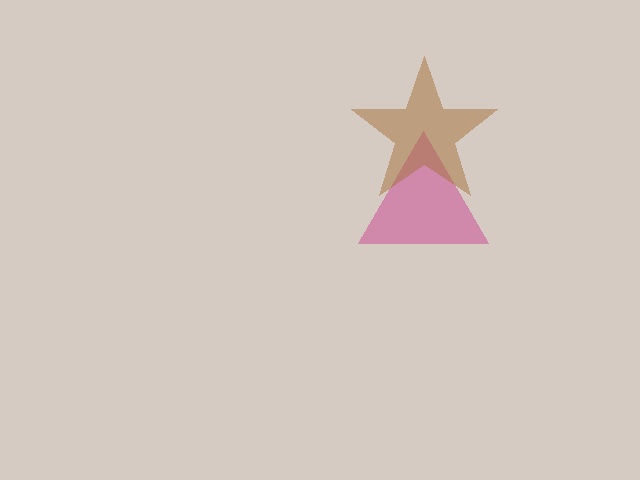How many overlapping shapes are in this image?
There are 2 overlapping shapes in the image.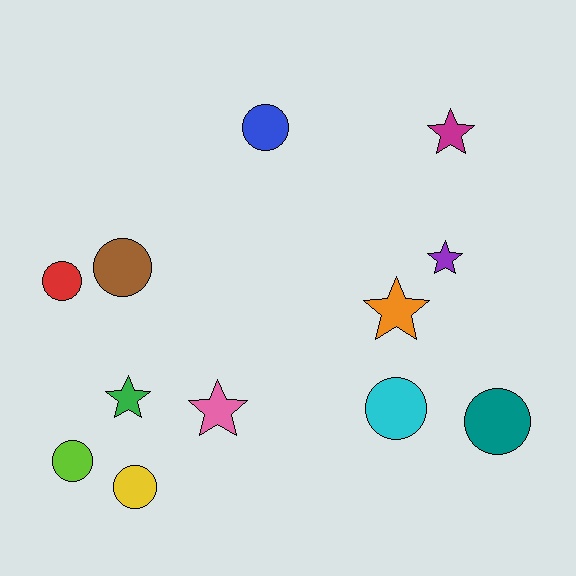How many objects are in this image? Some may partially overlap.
There are 12 objects.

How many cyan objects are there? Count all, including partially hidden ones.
There is 1 cyan object.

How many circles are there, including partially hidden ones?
There are 7 circles.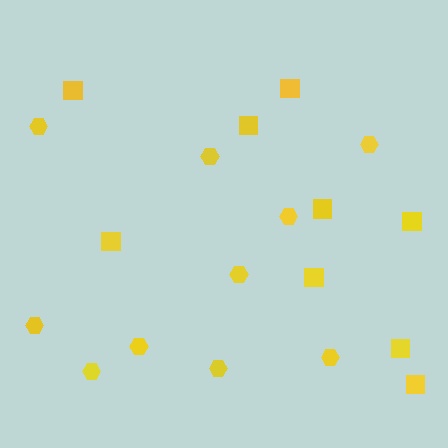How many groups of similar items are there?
There are 2 groups: one group of squares (9) and one group of hexagons (10).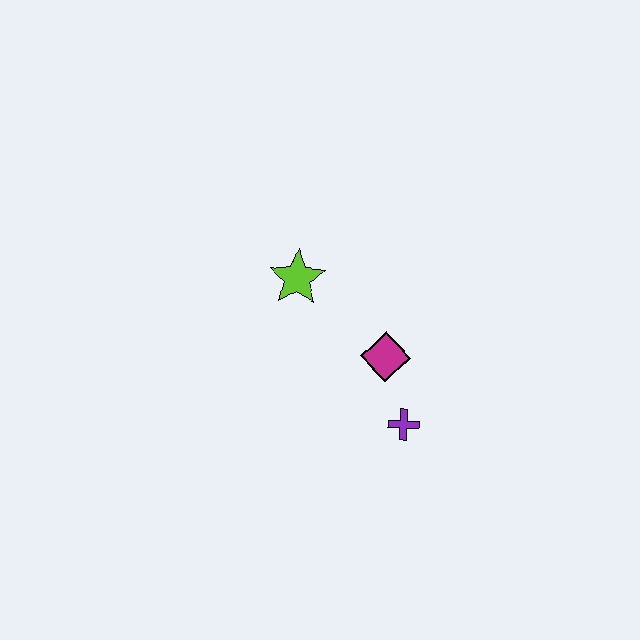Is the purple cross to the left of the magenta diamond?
No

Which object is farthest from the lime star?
The purple cross is farthest from the lime star.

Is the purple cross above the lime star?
No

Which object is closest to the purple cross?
The magenta diamond is closest to the purple cross.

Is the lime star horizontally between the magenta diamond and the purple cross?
No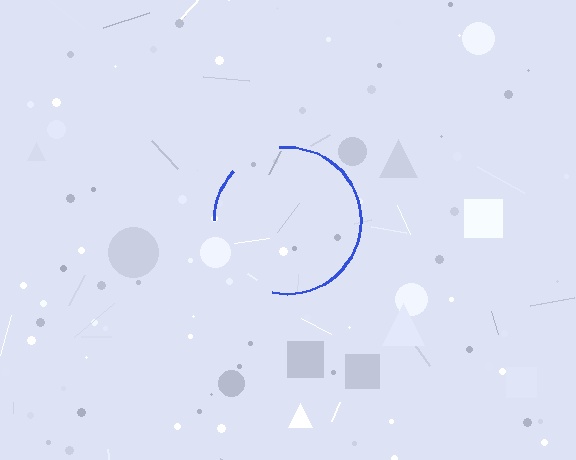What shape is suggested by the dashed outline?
The dashed outline suggests a circle.